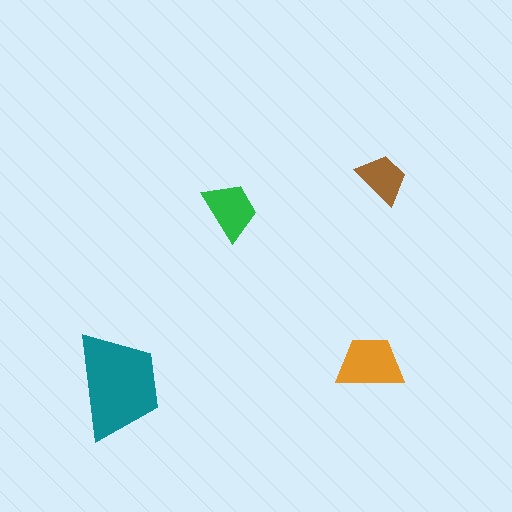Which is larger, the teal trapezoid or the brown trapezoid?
The teal one.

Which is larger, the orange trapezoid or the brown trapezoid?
The orange one.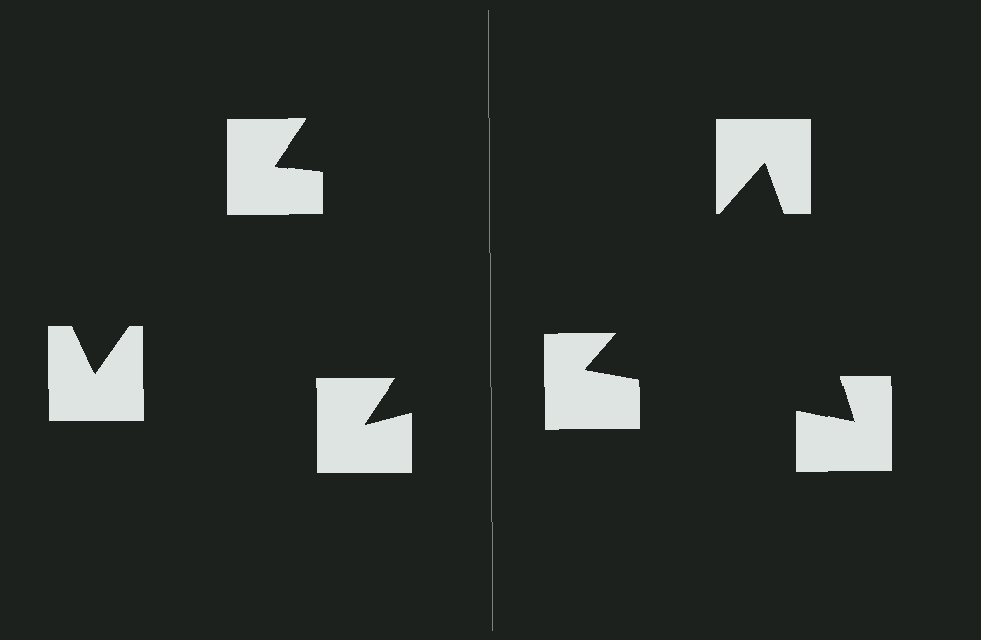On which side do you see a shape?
An illusory triangle appears on the right side. On the left side the wedge cuts are rotated, so no coherent shape forms.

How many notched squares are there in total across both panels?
6 — 3 on each side.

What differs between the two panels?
The notched squares are positioned identically on both sides; only the wedge orientations differ. On the right they align to a triangle; on the left they are misaligned.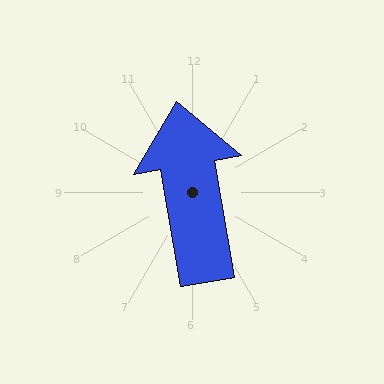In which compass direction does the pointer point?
North.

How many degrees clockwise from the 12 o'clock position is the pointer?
Approximately 350 degrees.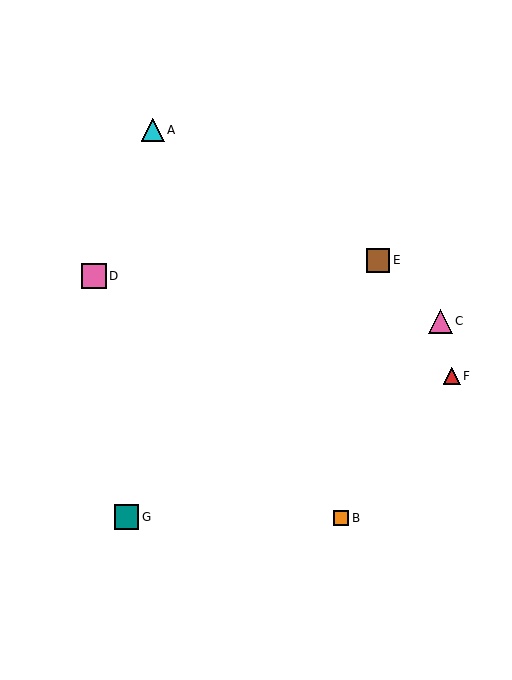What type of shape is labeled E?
Shape E is a brown square.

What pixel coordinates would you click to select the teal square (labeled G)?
Click at (127, 517) to select the teal square G.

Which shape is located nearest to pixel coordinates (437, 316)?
The pink triangle (labeled C) at (440, 321) is nearest to that location.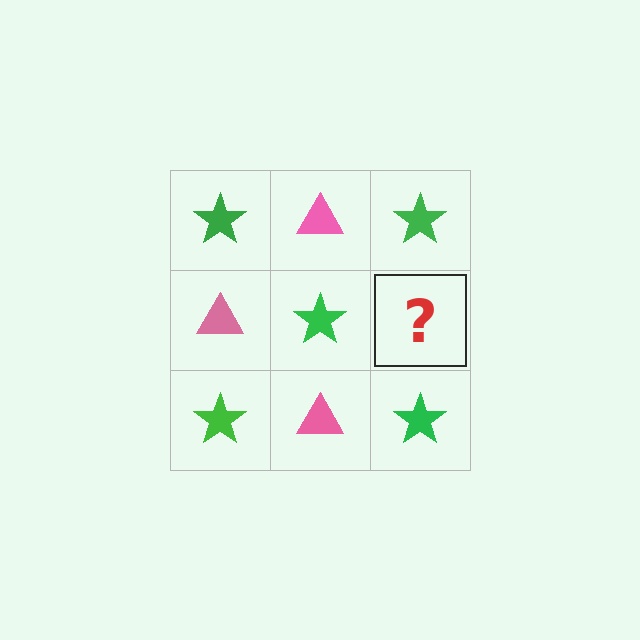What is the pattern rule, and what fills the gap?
The rule is that it alternates green star and pink triangle in a checkerboard pattern. The gap should be filled with a pink triangle.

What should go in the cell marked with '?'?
The missing cell should contain a pink triangle.